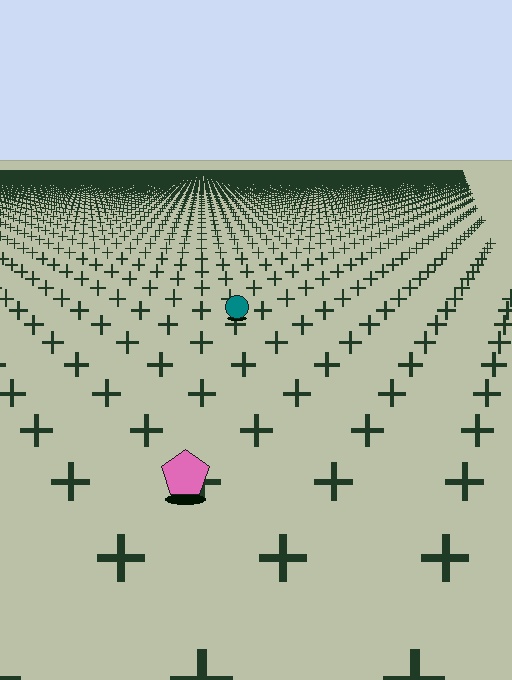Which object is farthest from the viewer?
The teal circle is farthest from the viewer. It appears smaller and the ground texture around it is denser.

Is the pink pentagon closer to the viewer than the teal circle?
Yes. The pink pentagon is closer — you can tell from the texture gradient: the ground texture is coarser near it.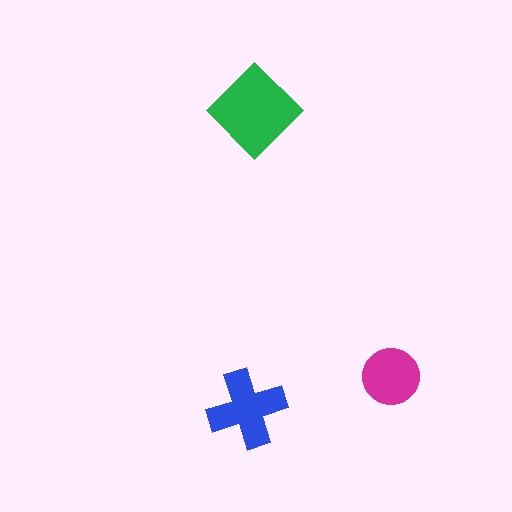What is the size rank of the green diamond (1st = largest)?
1st.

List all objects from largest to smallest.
The green diamond, the blue cross, the magenta circle.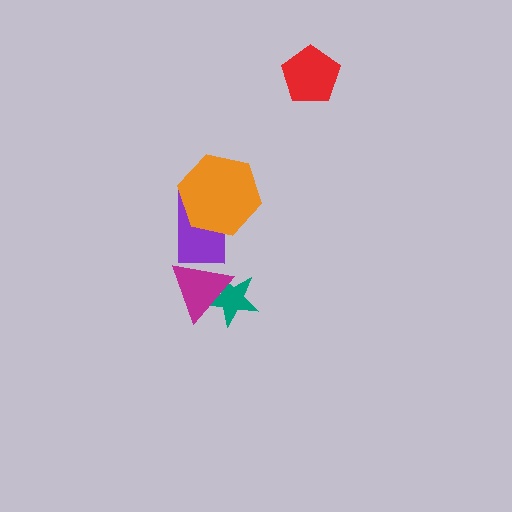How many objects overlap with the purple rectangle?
2 objects overlap with the purple rectangle.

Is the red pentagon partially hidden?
No, no other shape covers it.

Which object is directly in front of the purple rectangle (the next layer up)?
The orange hexagon is directly in front of the purple rectangle.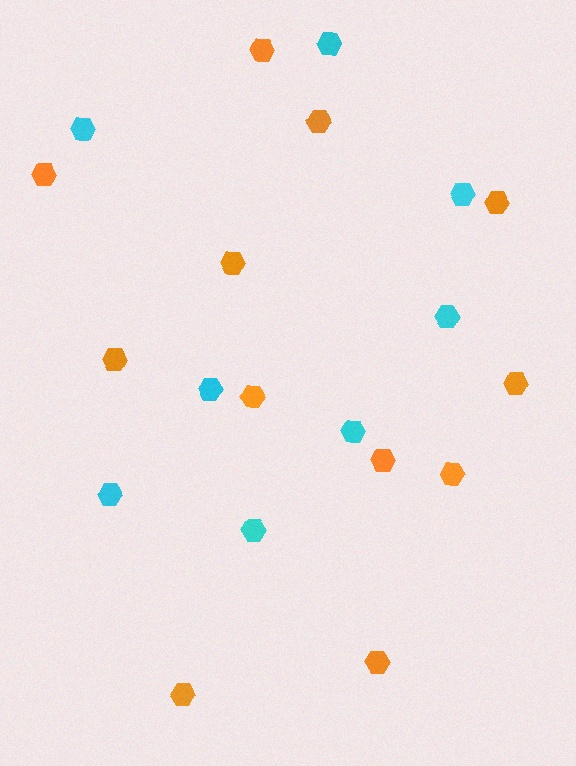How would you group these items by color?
There are 2 groups: one group of cyan hexagons (8) and one group of orange hexagons (12).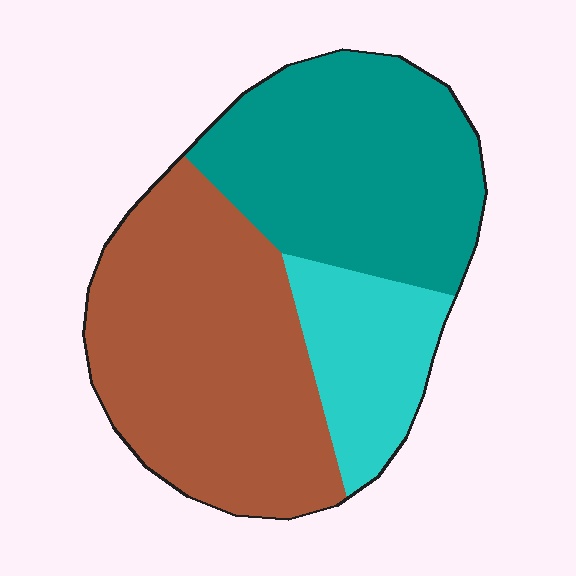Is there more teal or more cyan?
Teal.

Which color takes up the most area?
Brown, at roughly 45%.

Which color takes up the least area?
Cyan, at roughly 15%.